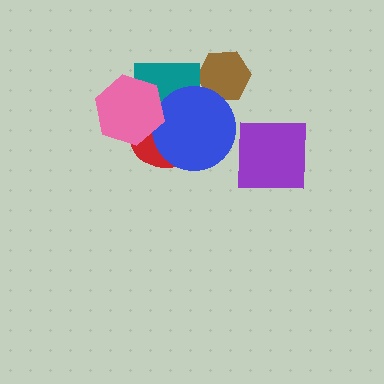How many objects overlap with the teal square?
3 objects overlap with the teal square.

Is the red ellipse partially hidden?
Yes, it is partially covered by another shape.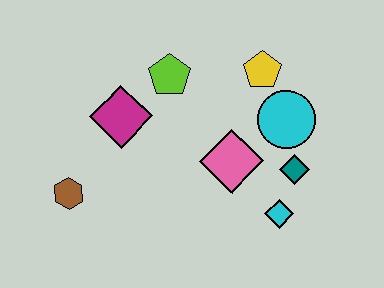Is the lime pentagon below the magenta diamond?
No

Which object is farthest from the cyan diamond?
The brown hexagon is farthest from the cyan diamond.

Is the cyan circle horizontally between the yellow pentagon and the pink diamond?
No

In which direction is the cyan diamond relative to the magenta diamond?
The cyan diamond is to the right of the magenta diamond.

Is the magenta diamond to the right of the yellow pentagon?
No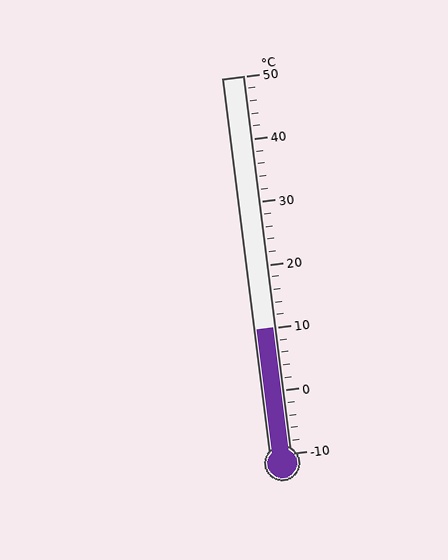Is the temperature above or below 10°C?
The temperature is at 10°C.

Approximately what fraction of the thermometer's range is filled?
The thermometer is filled to approximately 35% of its range.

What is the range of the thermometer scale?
The thermometer scale ranges from -10°C to 50°C.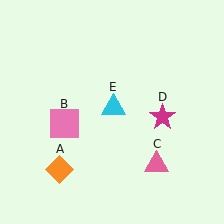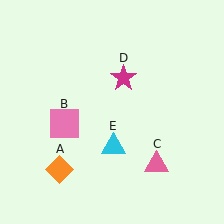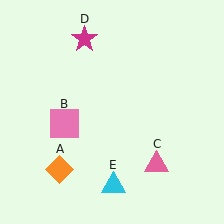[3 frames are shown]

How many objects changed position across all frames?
2 objects changed position: magenta star (object D), cyan triangle (object E).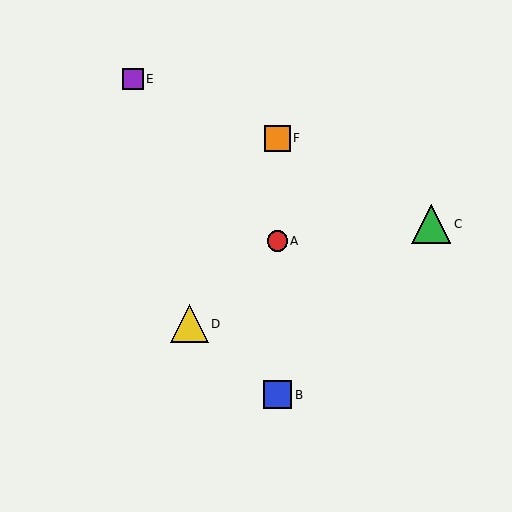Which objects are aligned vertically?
Objects A, B, F are aligned vertically.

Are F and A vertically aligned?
Yes, both are at x≈277.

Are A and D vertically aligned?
No, A is at x≈277 and D is at x≈190.